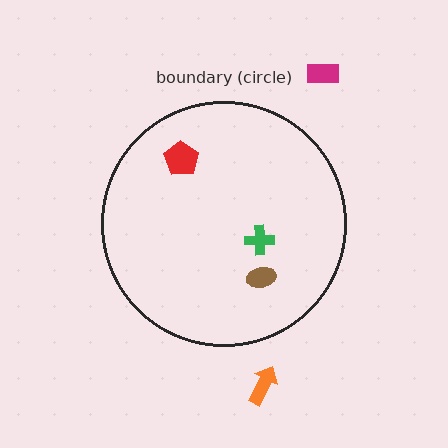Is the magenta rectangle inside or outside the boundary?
Outside.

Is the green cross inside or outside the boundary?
Inside.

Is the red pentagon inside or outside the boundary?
Inside.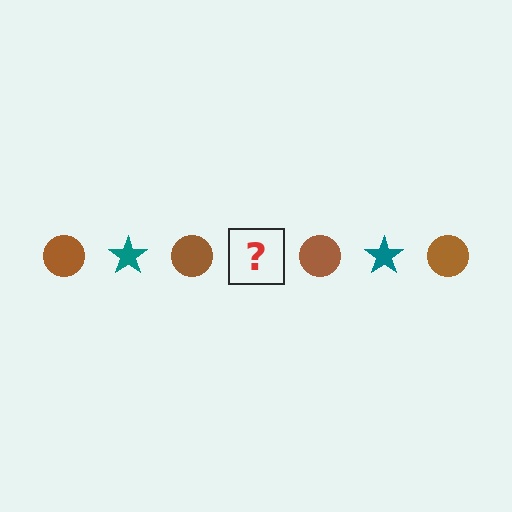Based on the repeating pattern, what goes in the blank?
The blank should be a teal star.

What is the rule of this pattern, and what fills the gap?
The rule is that the pattern alternates between brown circle and teal star. The gap should be filled with a teal star.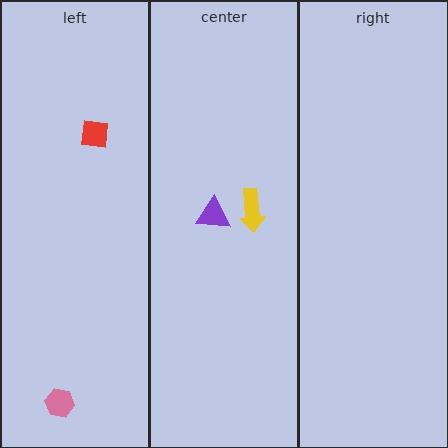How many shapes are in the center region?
2.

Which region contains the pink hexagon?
The left region.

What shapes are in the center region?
The yellow arrow, the purple triangle.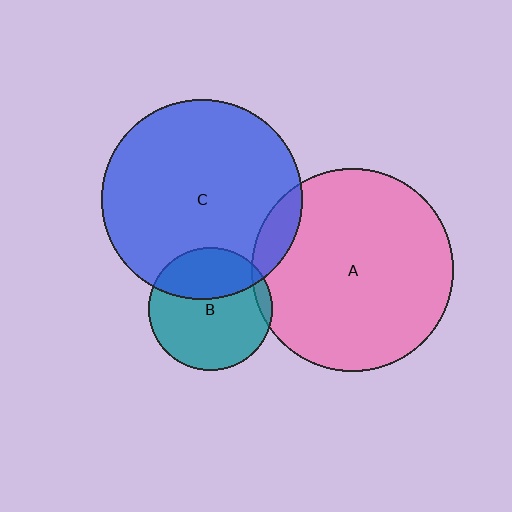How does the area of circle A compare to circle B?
Approximately 2.7 times.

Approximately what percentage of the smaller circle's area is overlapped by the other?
Approximately 35%.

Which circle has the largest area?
Circle A (pink).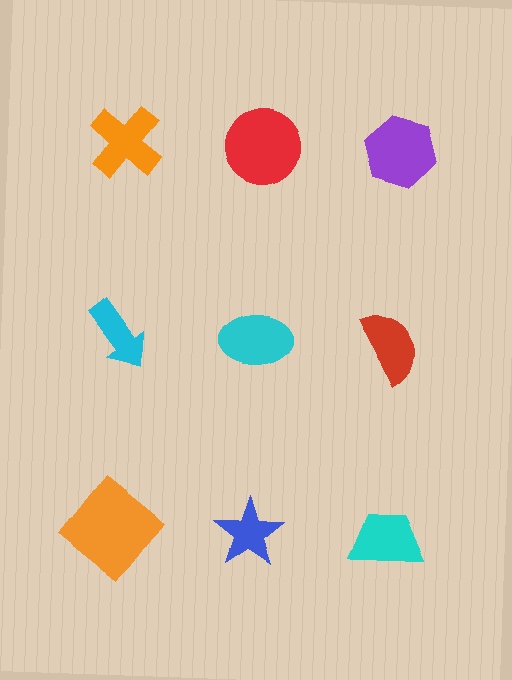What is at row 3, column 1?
An orange diamond.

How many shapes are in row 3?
3 shapes.